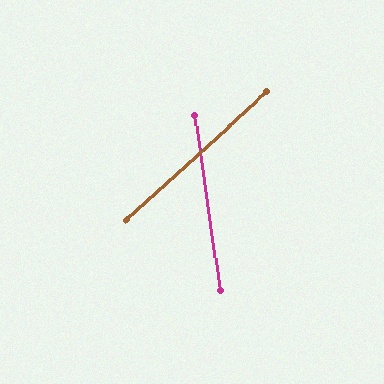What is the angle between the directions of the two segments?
Approximately 56 degrees.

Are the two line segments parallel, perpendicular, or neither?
Neither parallel nor perpendicular — they differ by about 56°.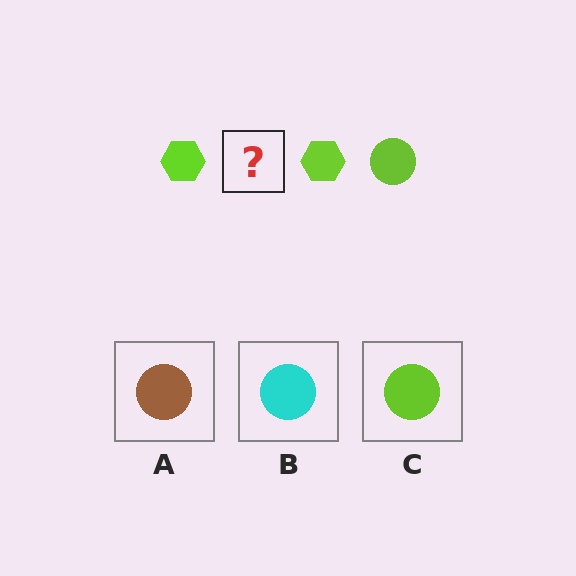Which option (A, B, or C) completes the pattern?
C.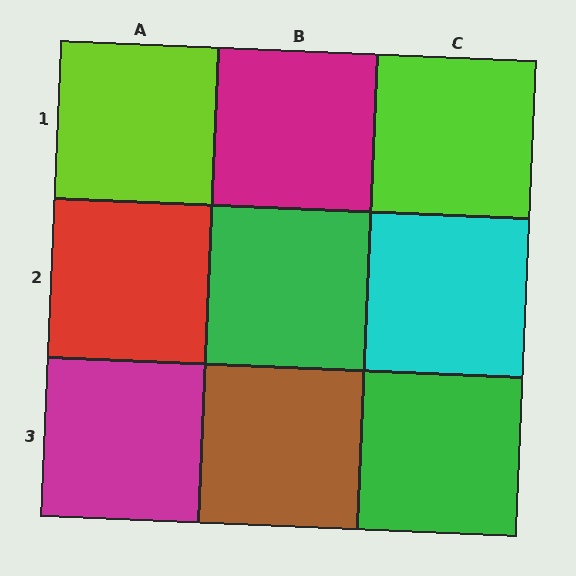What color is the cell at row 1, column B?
Magenta.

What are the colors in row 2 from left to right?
Red, green, cyan.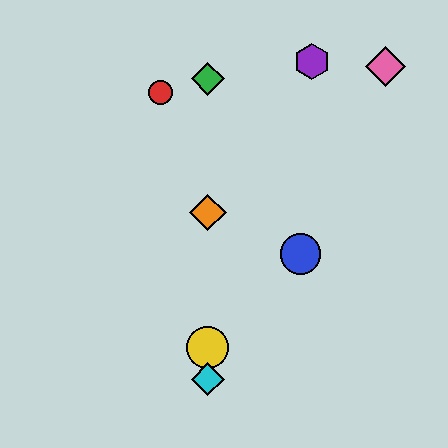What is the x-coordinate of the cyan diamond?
The cyan diamond is at x≈208.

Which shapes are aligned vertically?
The green diamond, the yellow circle, the orange diamond, the cyan diamond are aligned vertically.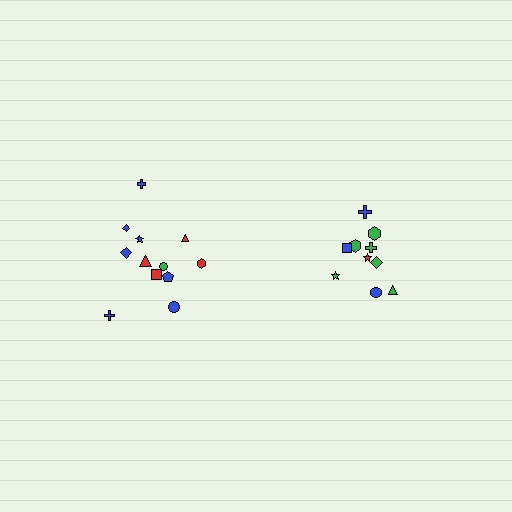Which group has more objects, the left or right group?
The left group.